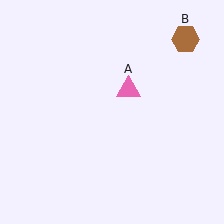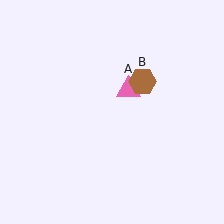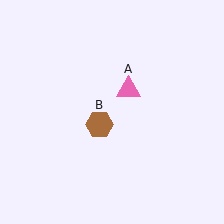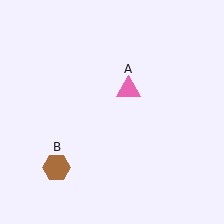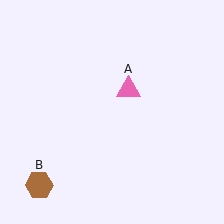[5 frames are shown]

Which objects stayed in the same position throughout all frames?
Pink triangle (object A) remained stationary.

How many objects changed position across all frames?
1 object changed position: brown hexagon (object B).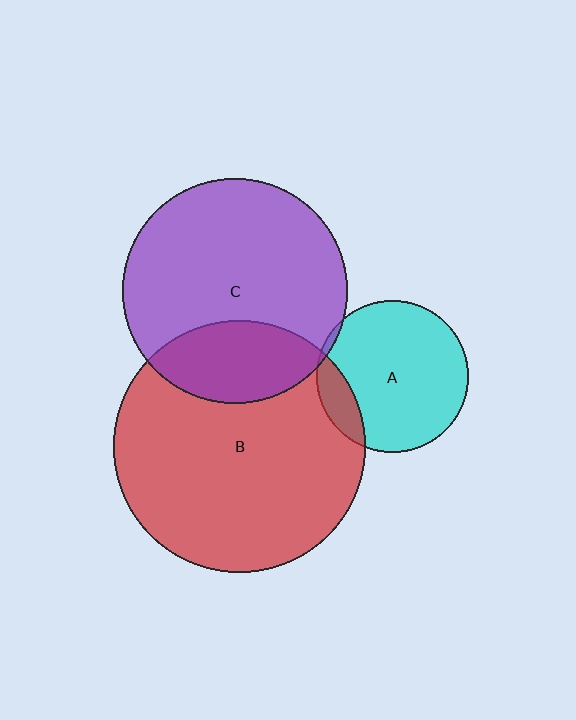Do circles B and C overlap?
Yes.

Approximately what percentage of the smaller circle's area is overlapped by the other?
Approximately 25%.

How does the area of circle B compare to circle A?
Approximately 2.8 times.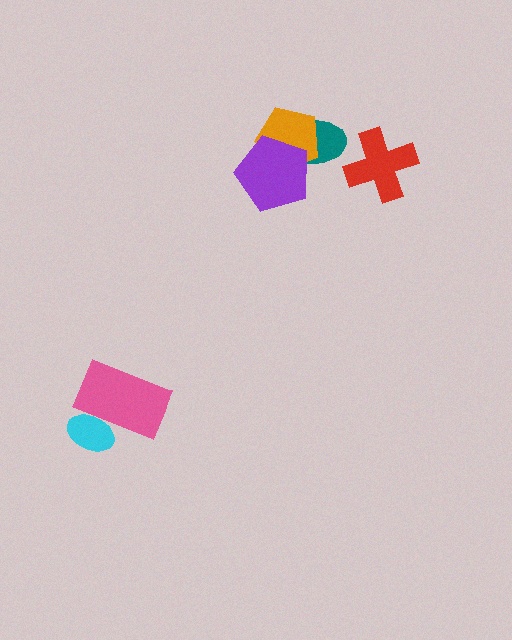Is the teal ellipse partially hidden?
Yes, it is partially covered by another shape.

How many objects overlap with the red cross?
0 objects overlap with the red cross.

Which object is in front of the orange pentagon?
The purple pentagon is in front of the orange pentagon.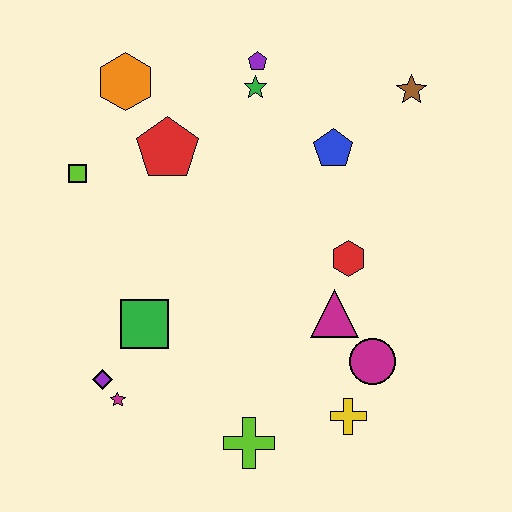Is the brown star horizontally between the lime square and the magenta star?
No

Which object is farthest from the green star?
The lime cross is farthest from the green star.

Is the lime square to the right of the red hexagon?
No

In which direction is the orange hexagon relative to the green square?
The orange hexagon is above the green square.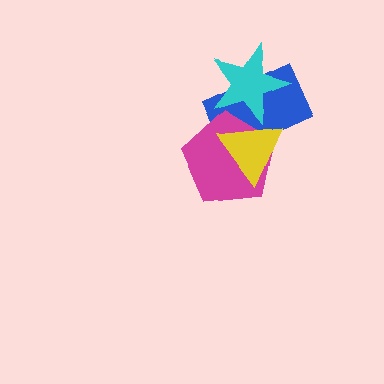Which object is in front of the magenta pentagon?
The yellow triangle is in front of the magenta pentagon.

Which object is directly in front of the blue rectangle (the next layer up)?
The cyan star is directly in front of the blue rectangle.